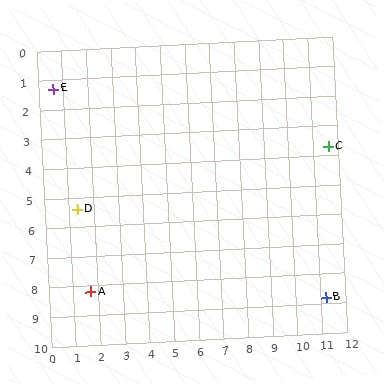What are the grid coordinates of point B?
Point B is at approximately (11.2, 8.8).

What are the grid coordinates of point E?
Point E is at approximately (0.6, 1.3).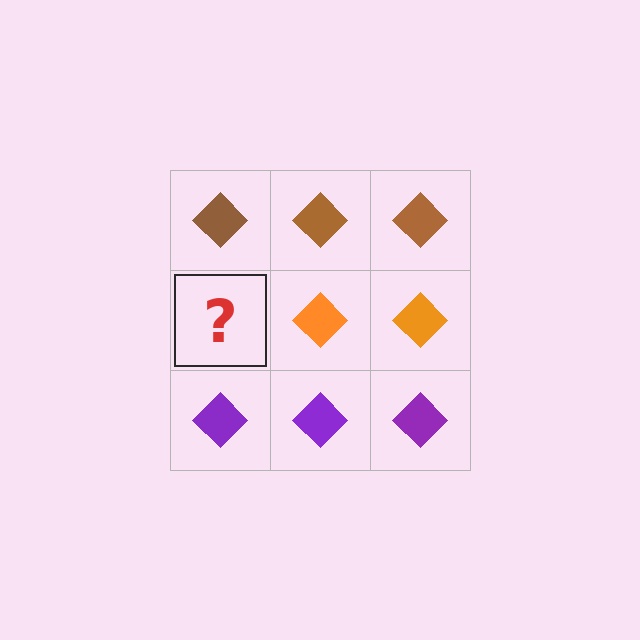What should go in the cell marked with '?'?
The missing cell should contain an orange diamond.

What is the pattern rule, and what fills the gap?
The rule is that each row has a consistent color. The gap should be filled with an orange diamond.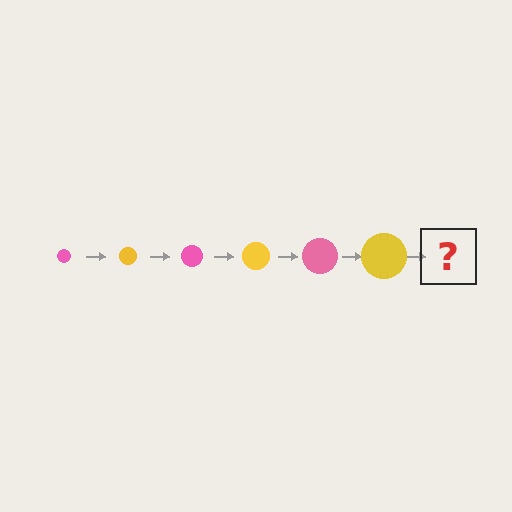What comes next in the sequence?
The next element should be a pink circle, larger than the previous one.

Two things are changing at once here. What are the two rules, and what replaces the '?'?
The two rules are that the circle grows larger each step and the color cycles through pink and yellow. The '?' should be a pink circle, larger than the previous one.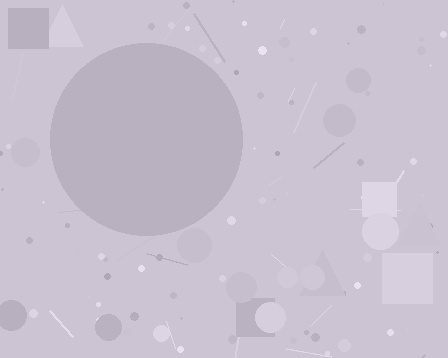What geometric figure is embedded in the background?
A circle is embedded in the background.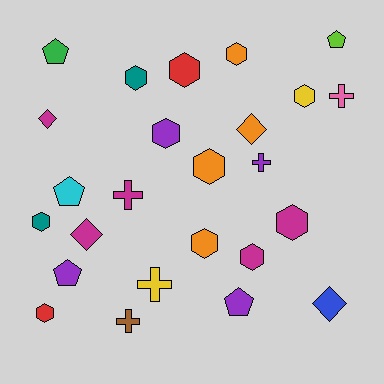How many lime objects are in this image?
There is 1 lime object.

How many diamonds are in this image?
There are 4 diamonds.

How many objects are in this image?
There are 25 objects.